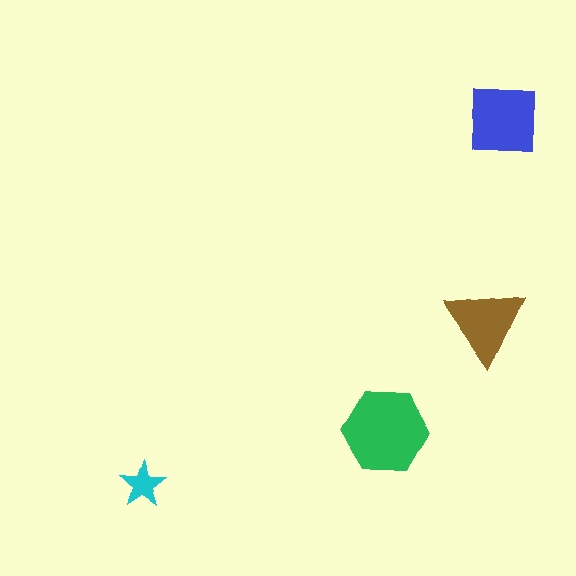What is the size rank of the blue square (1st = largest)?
2nd.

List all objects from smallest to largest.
The cyan star, the brown triangle, the blue square, the green hexagon.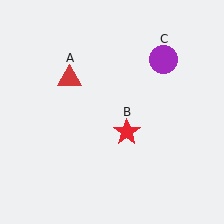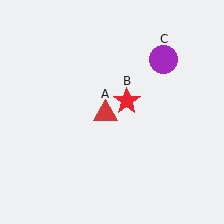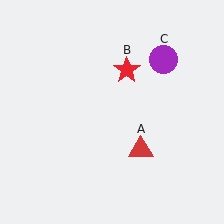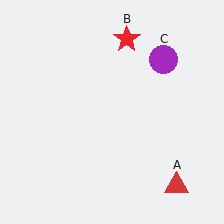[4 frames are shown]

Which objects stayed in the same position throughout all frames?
Purple circle (object C) remained stationary.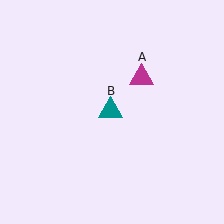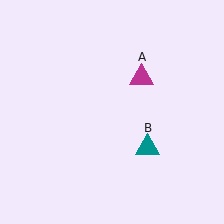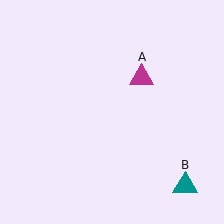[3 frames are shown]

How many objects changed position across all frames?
1 object changed position: teal triangle (object B).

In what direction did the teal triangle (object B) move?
The teal triangle (object B) moved down and to the right.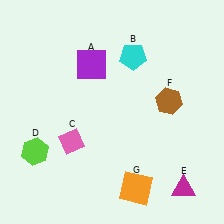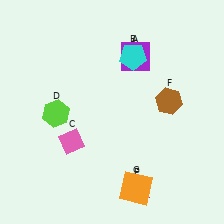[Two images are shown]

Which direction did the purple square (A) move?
The purple square (A) moved right.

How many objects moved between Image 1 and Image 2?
3 objects moved between the two images.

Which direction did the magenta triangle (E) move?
The magenta triangle (E) moved left.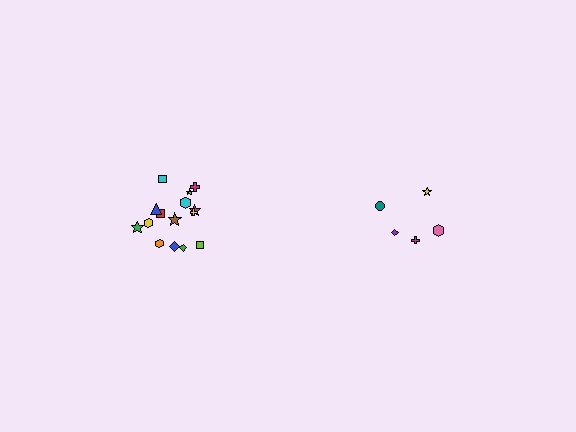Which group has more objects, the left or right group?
The left group.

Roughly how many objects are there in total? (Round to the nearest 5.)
Roughly 20 objects in total.